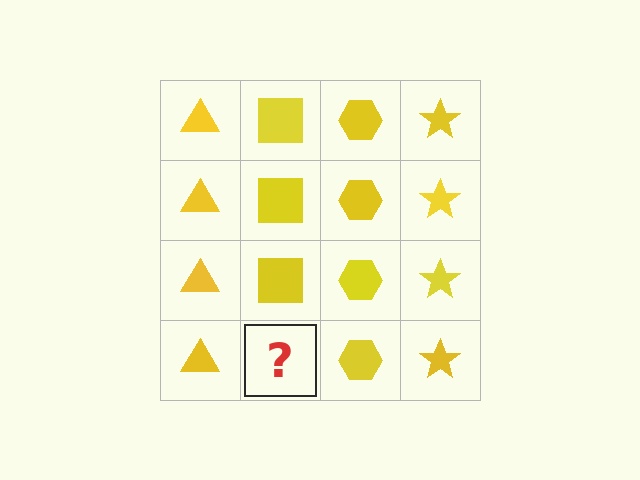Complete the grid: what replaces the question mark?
The question mark should be replaced with a yellow square.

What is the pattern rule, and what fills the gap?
The rule is that each column has a consistent shape. The gap should be filled with a yellow square.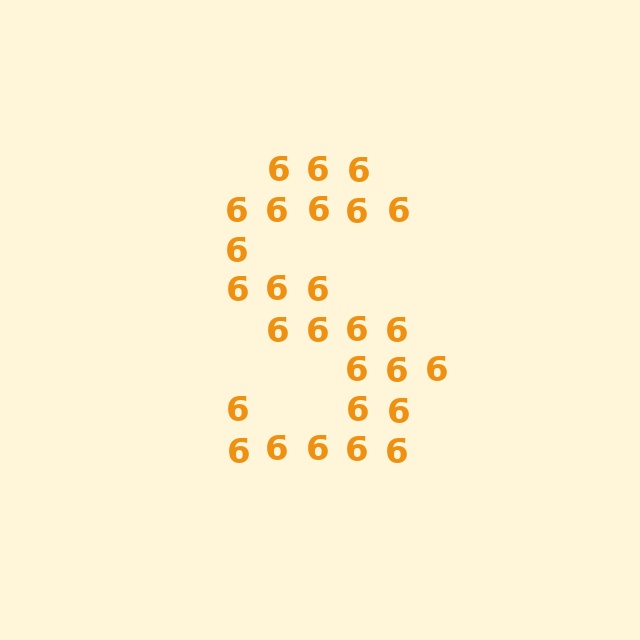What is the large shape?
The large shape is the letter S.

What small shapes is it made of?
It is made of small digit 6's.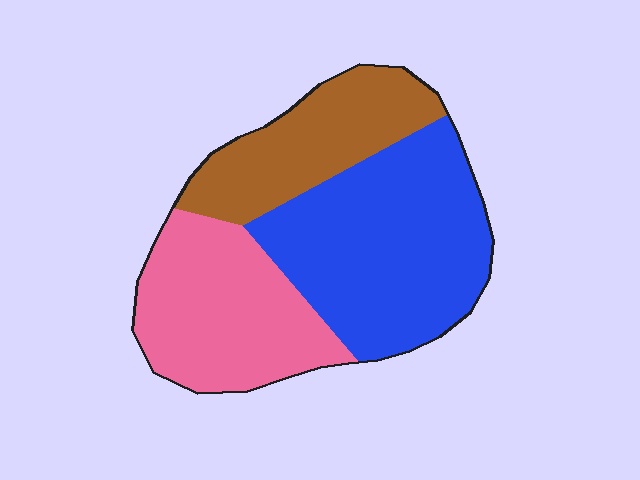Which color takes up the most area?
Blue, at roughly 45%.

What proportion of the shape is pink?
Pink takes up about one third (1/3) of the shape.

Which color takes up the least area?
Brown, at roughly 25%.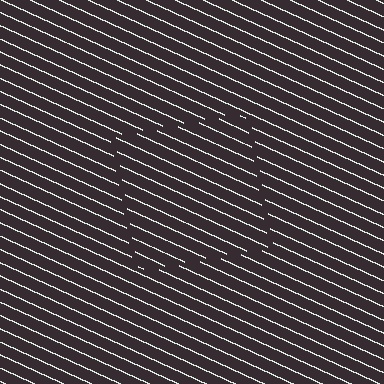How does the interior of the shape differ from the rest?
The interior of the shape contains the same grating, shifted by half a period — the contour is defined by the phase discontinuity where line-ends from the inner and outer gratings abut.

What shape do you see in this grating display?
An illusory square. The interior of the shape contains the same grating, shifted by half a period — the contour is defined by the phase discontinuity where line-ends from the inner and outer gratings abut.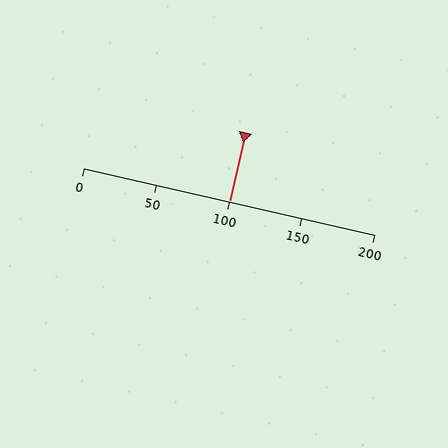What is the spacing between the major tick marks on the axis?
The major ticks are spaced 50 apart.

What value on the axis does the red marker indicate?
The marker indicates approximately 100.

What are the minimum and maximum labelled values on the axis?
The axis runs from 0 to 200.